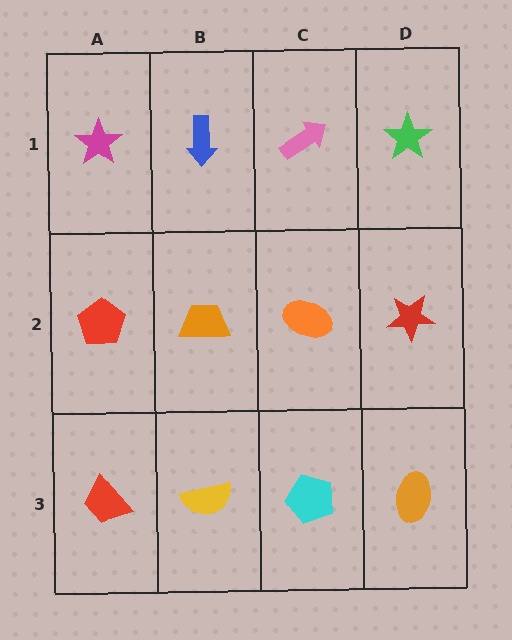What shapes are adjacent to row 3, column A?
A red pentagon (row 2, column A), a yellow semicircle (row 3, column B).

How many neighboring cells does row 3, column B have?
3.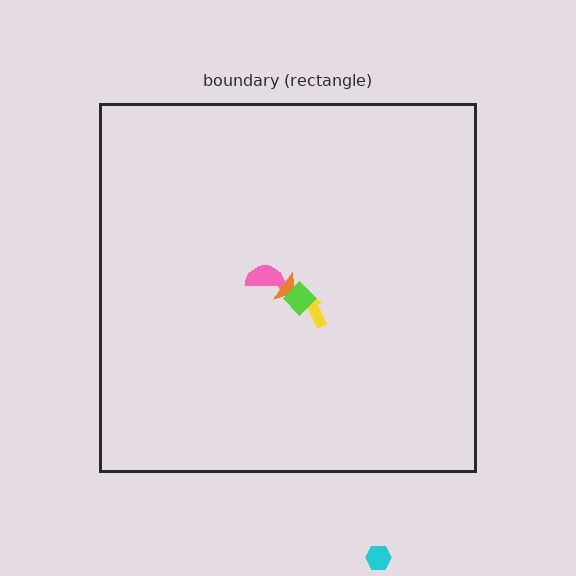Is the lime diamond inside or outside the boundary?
Inside.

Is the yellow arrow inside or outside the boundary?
Inside.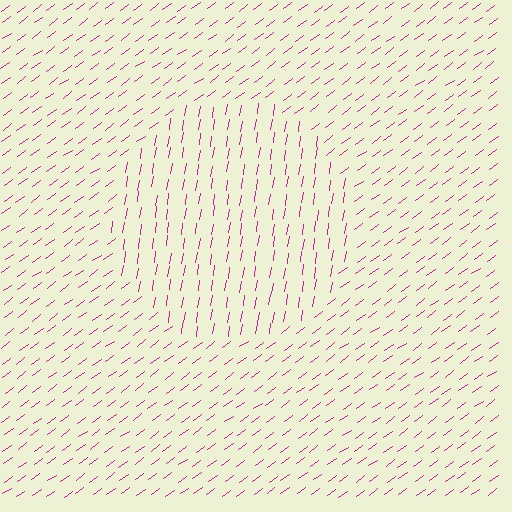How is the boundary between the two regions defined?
The boundary is defined purely by a change in line orientation (approximately 45 degrees difference). All lines are the same color and thickness.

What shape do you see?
I see a circle.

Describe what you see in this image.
The image is filled with small magenta line segments. A circle region in the image has lines oriented differently from the surrounding lines, creating a visible texture boundary.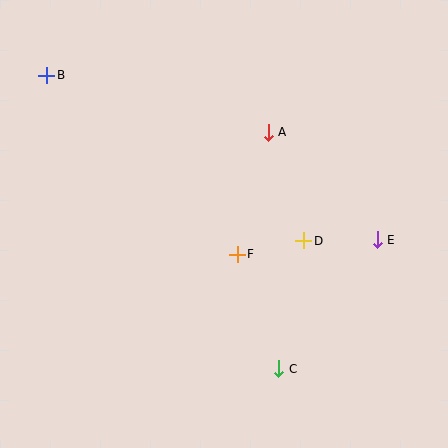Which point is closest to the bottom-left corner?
Point C is closest to the bottom-left corner.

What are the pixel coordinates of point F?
Point F is at (237, 254).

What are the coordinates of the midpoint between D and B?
The midpoint between D and B is at (175, 158).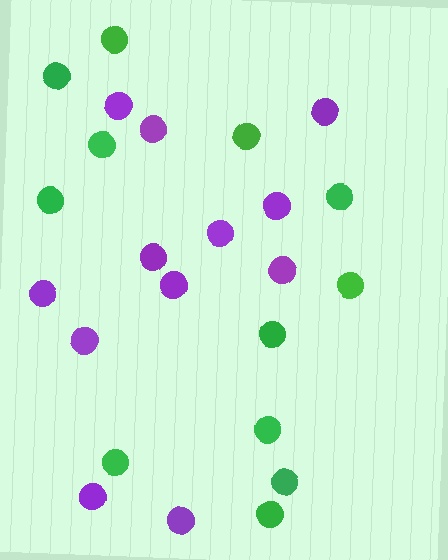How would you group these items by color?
There are 2 groups: one group of green circles (12) and one group of purple circles (12).